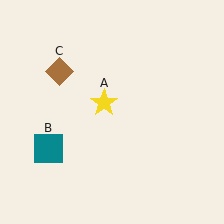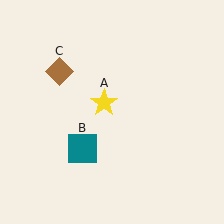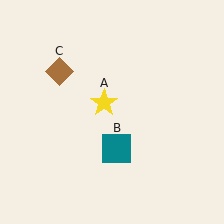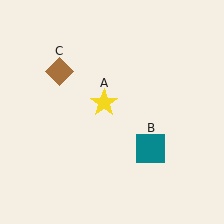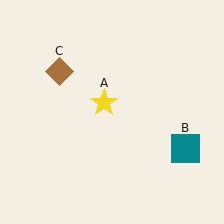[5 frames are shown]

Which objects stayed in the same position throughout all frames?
Yellow star (object A) and brown diamond (object C) remained stationary.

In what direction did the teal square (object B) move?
The teal square (object B) moved right.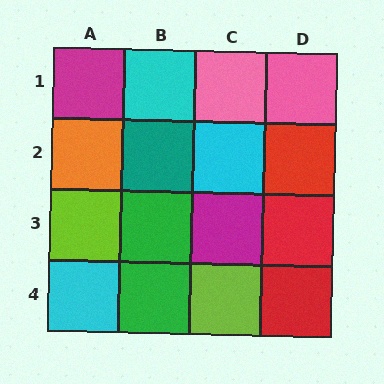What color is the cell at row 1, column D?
Pink.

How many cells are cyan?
3 cells are cyan.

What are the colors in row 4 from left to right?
Cyan, green, lime, red.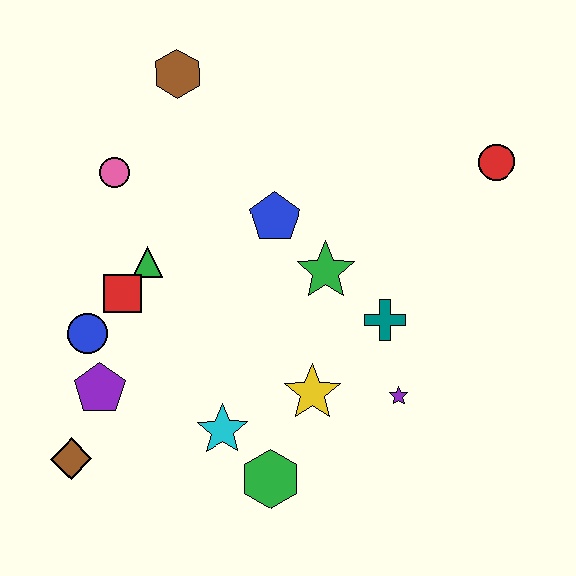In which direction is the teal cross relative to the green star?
The teal cross is to the right of the green star.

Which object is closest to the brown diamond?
The purple pentagon is closest to the brown diamond.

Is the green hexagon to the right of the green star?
No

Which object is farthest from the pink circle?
The red circle is farthest from the pink circle.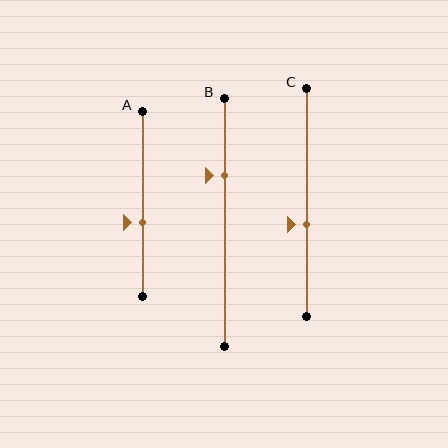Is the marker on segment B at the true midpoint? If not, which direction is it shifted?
No, the marker on segment B is shifted upward by about 19% of the segment length.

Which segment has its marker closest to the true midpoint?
Segment C has its marker closest to the true midpoint.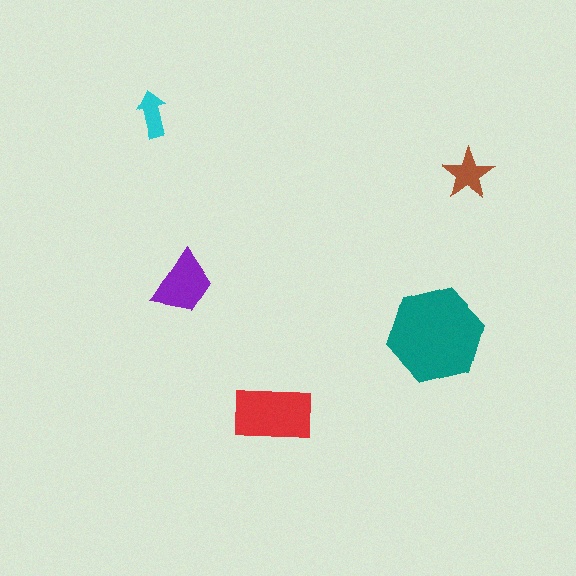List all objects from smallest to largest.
The cyan arrow, the brown star, the purple trapezoid, the red rectangle, the teal hexagon.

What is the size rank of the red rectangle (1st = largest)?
2nd.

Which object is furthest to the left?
The cyan arrow is leftmost.